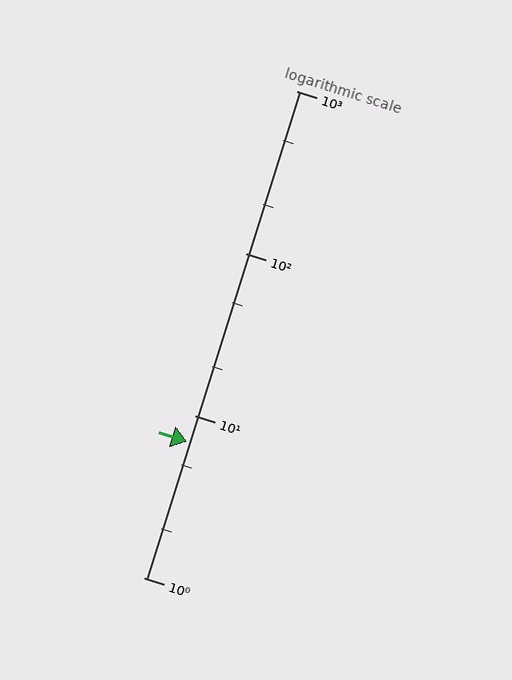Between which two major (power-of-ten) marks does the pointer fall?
The pointer is between 1 and 10.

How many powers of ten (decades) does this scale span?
The scale spans 3 decades, from 1 to 1000.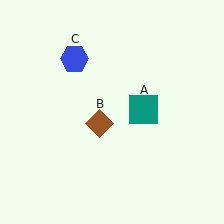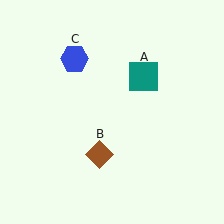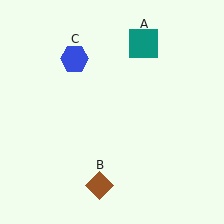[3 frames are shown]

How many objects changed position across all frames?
2 objects changed position: teal square (object A), brown diamond (object B).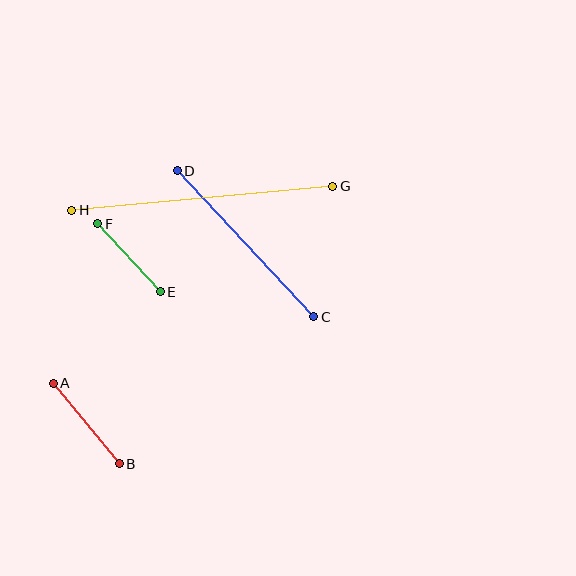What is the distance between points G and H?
The distance is approximately 262 pixels.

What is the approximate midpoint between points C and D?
The midpoint is at approximately (246, 244) pixels.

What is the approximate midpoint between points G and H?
The midpoint is at approximately (202, 198) pixels.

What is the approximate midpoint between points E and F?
The midpoint is at approximately (129, 258) pixels.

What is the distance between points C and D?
The distance is approximately 200 pixels.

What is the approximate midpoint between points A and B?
The midpoint is at approximately (86, 423) pixels.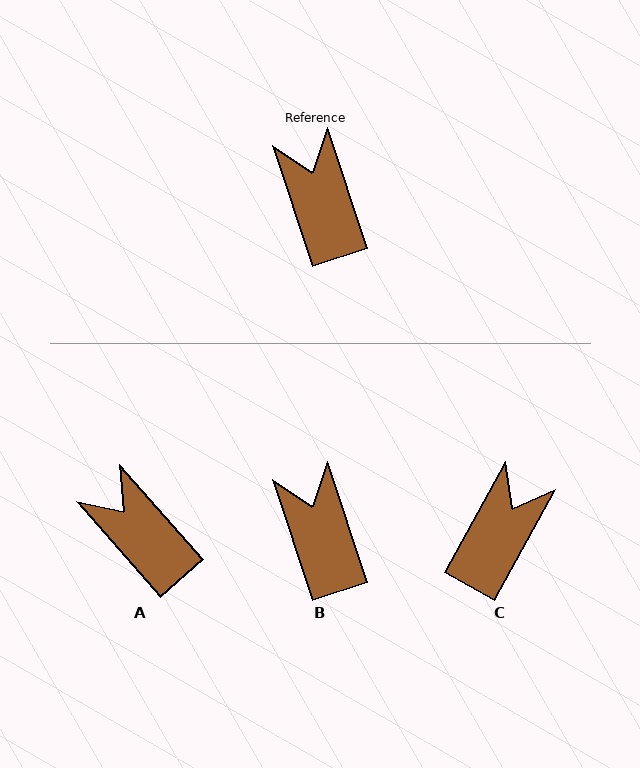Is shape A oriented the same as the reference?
No, it is off by about 23 degrees.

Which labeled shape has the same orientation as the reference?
B.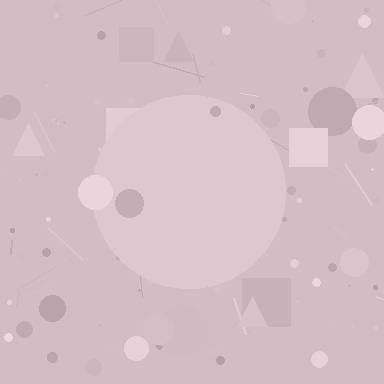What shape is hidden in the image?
A circle is hidden in the image.